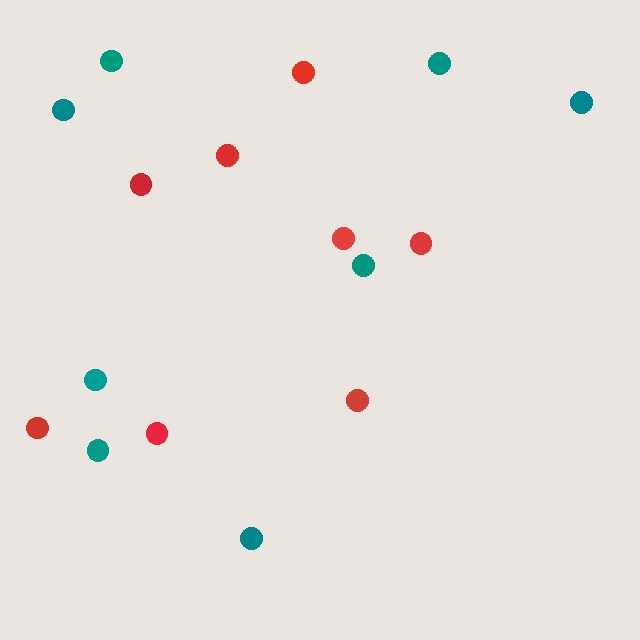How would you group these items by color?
There are 2 groups: one group of red circles (8) and one group of teal circles (8).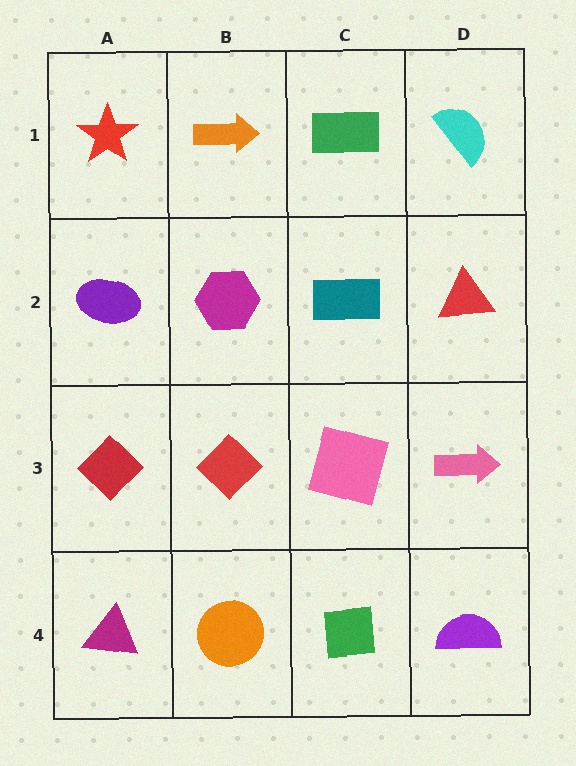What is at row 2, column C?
A teal rectangle.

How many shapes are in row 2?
4 shapes.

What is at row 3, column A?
A red diamond.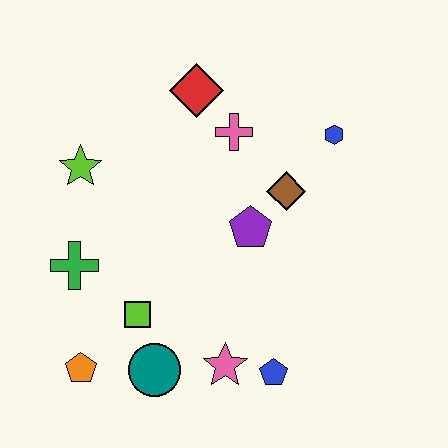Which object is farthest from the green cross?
The blue hexagon is farthest from the green cross.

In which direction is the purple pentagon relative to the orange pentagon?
The purple pentagon is to the right of the orange pentagon.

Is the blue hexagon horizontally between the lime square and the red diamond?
No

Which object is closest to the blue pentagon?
The pink star is closest to the blue pentagon.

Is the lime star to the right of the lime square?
No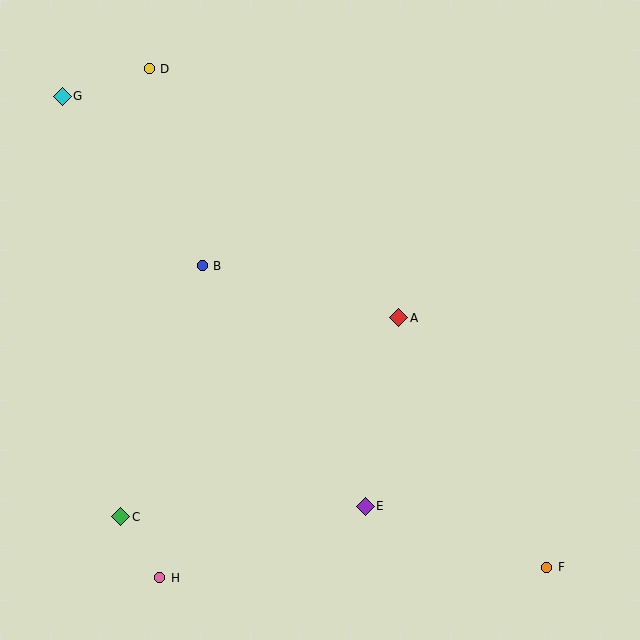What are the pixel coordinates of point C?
Point C is at (121, 517).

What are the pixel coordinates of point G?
Point G is at (62, 96).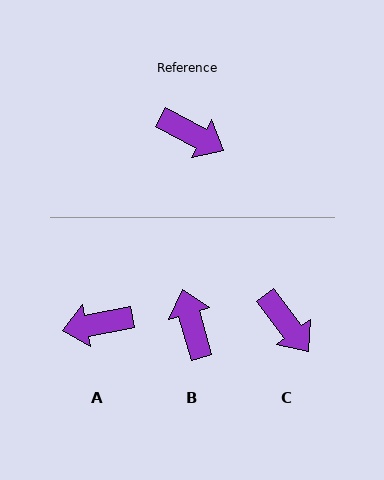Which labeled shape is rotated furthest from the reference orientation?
A, about 141 degrees away.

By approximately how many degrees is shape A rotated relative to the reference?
Approximately 141 degrees clockwise.